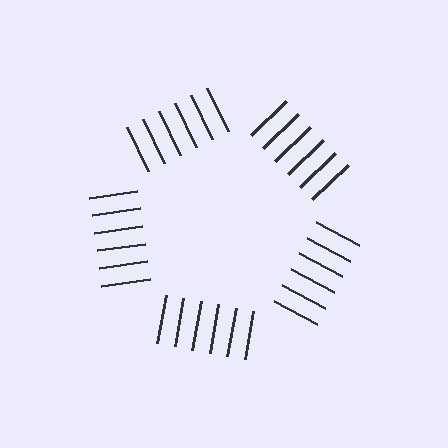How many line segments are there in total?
30 — 6 along each of the 5 edges.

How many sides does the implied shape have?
5 sides — the line-ends trace a pentagon.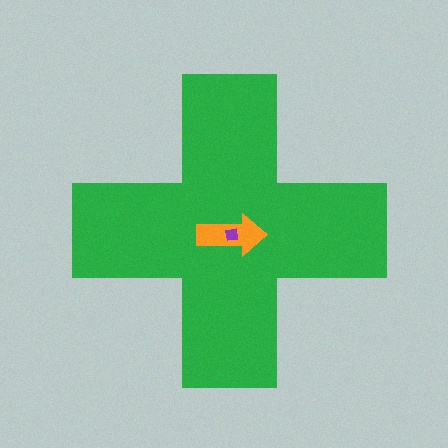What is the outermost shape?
The green cross.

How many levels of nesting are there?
3.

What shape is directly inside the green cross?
The orange arrow.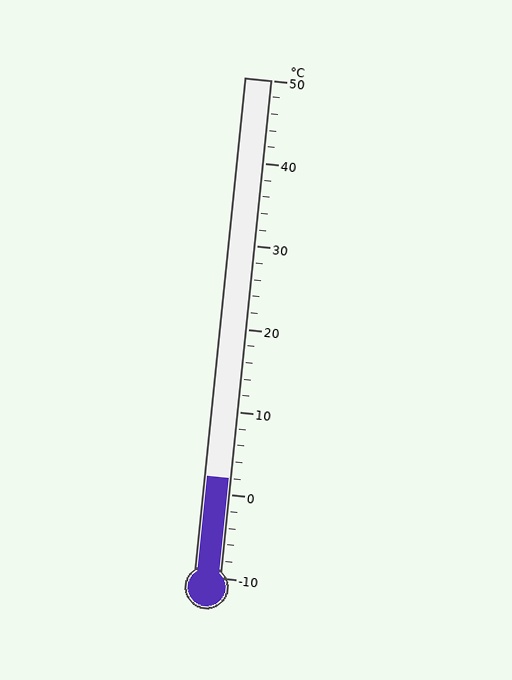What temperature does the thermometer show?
The thermometer shows approximately 2°C.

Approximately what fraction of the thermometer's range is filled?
The thermometer is filled to approximately 20% of its range.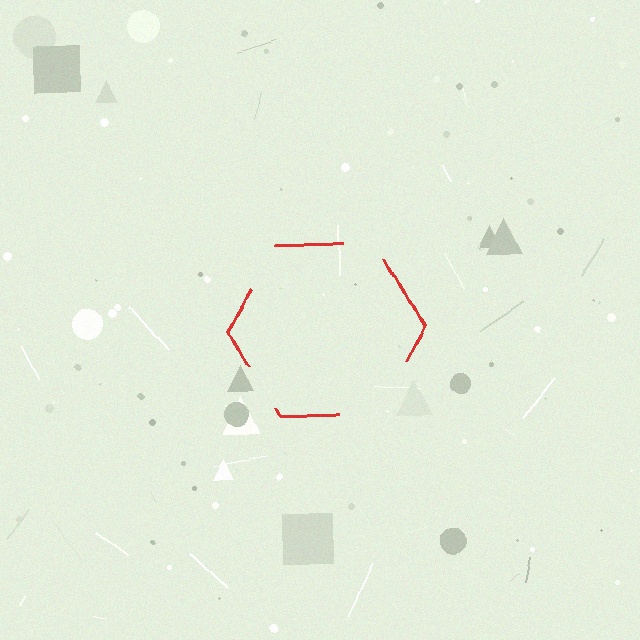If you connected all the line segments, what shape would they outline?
They would outline a hexagon.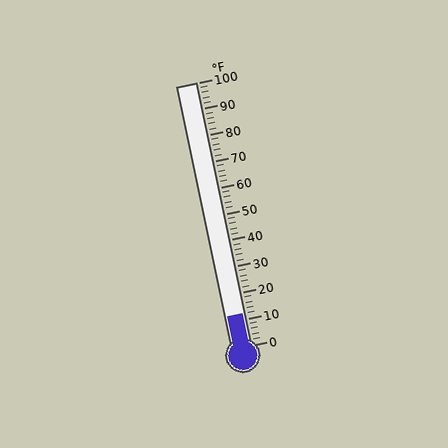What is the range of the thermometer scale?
The thermometer scale ranges from 0°F to 100°F.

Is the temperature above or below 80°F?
The temperature is below 80°F.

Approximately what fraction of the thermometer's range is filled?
The thermometer is filled to approximately 10% of its range.